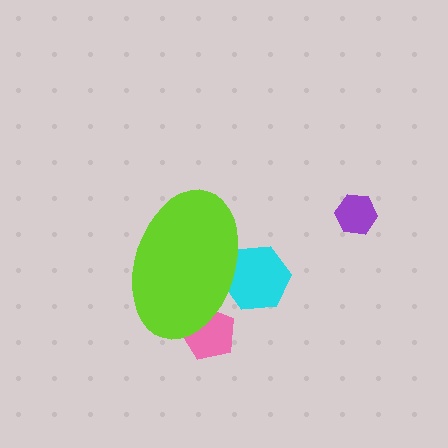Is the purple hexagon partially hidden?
No, the purple hexagon is fully visible.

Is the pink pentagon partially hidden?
Yes, the pink pentagon is partially hidden behind the lime ellipse.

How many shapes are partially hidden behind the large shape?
2 shapes are partially hidden.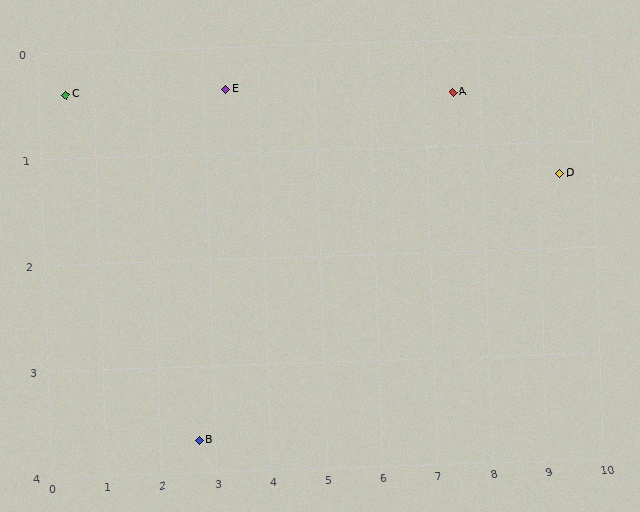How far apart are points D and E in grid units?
Points D and E are about 6.1 grid units apart.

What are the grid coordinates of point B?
Point B is at approximately (2.7, 3.7).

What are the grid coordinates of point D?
Point D is at approximately (9.4, 1.3).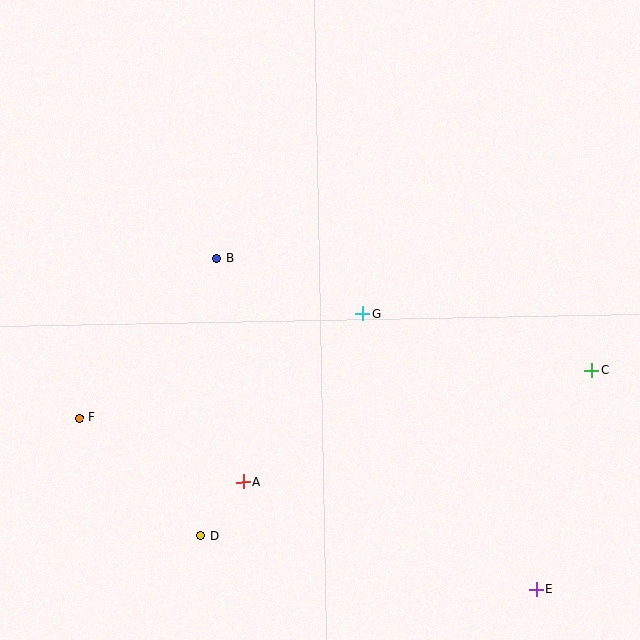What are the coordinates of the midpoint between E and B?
The midpoint between E and B is at (376, 424).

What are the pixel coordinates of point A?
Point A is at (243, 482).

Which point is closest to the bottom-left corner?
Point D is closest to the bottom-left corner.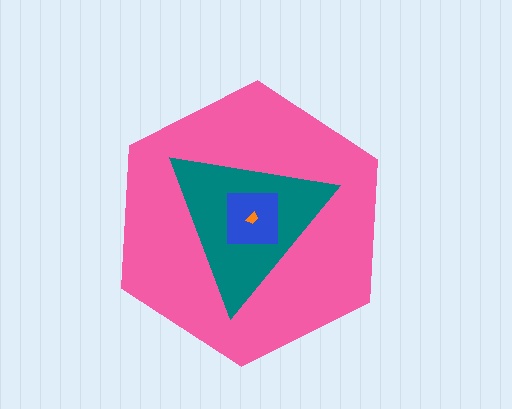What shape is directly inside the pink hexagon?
The teal triangle.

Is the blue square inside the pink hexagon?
Yes.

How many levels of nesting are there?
4.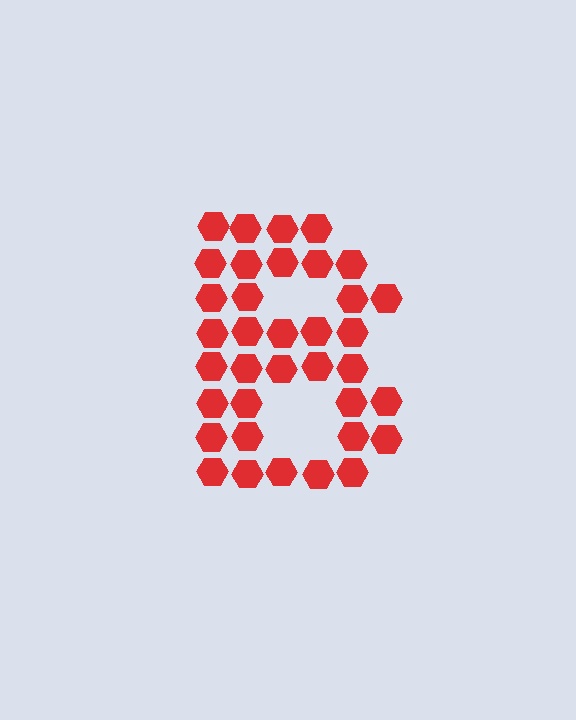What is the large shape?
The large shape is the letter B.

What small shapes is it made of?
It is made of small hexagons.